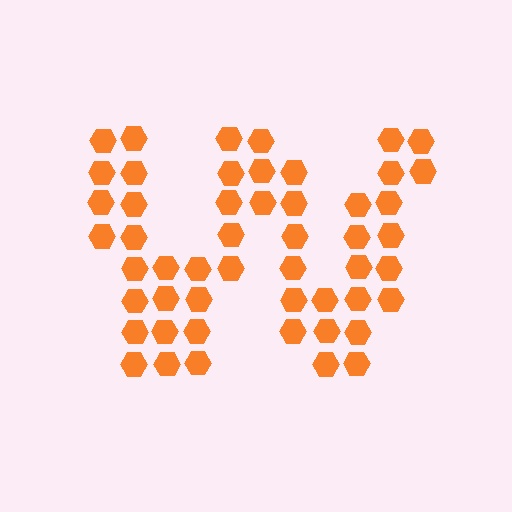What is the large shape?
The large shape is the letter W.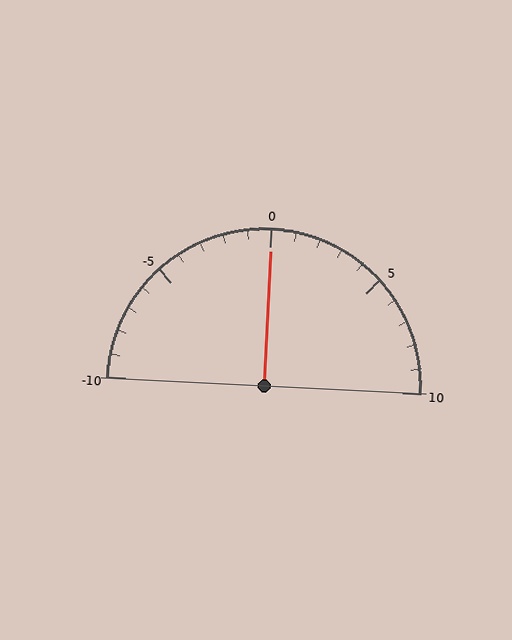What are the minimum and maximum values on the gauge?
The gauge ranges from -10 to 10.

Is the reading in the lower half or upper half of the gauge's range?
The reading is in the upper half of the range (-10 to 10).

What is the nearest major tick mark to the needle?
The nearest major tick mark is 0.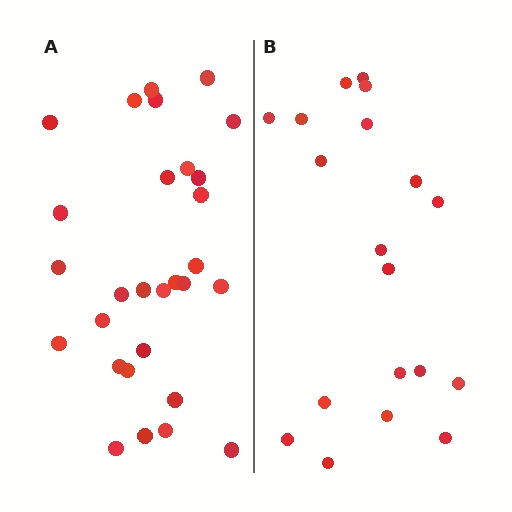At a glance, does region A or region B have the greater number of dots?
Region A (the left region) has more dots.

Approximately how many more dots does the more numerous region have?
Region A has roughly 10 or so more dots than region B.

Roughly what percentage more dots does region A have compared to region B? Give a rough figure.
About 55% more.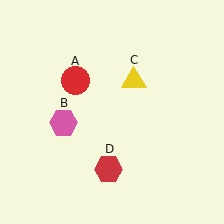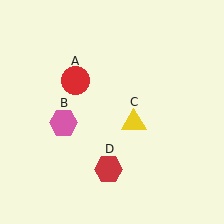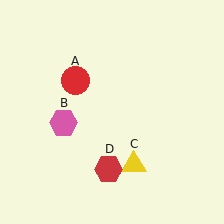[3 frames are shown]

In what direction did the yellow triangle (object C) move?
The yellow triangle (object C) moved down.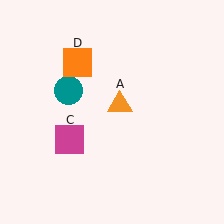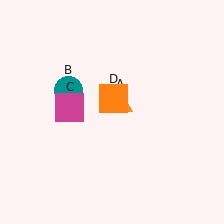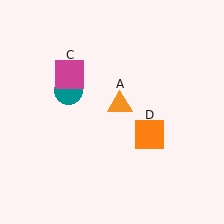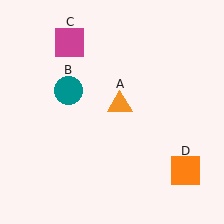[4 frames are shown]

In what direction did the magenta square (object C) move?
The magenta square (object C) moved up.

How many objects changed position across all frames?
2 objects changed position: magenta square (object C), orange square (object D).